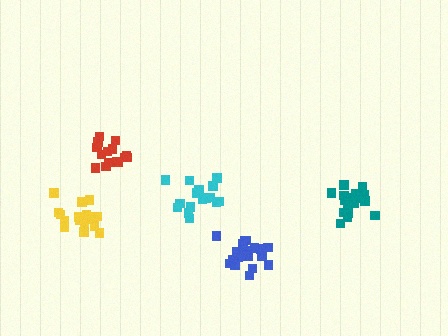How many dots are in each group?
Group 1: 16 dots, Group 2: 20 dots, Group 3: 17 dots, Group 4: 18 dots, Group 5: 15 dots (86 total).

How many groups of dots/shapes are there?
There are 5 groups.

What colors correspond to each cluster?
The clusters are colored: cyan, blue, teal, yellow, red.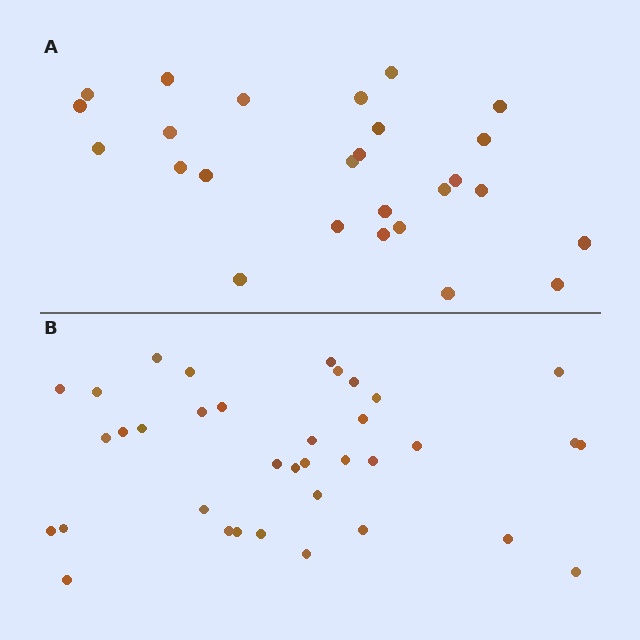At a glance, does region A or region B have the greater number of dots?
Region B (the bottom region) has more dots.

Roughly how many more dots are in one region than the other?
Region B has roughly 10 or so more dots than region A.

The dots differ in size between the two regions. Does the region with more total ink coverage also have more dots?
No. Region A has more total ink coverage because its dots are larger, but region B actually contains more individual dots. Total area can be misleading — the number of items is what matters here.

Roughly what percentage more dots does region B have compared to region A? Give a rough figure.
About 40% more.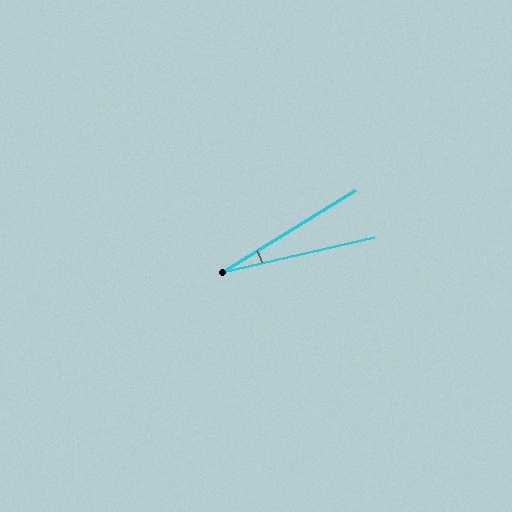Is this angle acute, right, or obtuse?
It is acute.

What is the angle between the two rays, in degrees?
Approximately 18 degrees.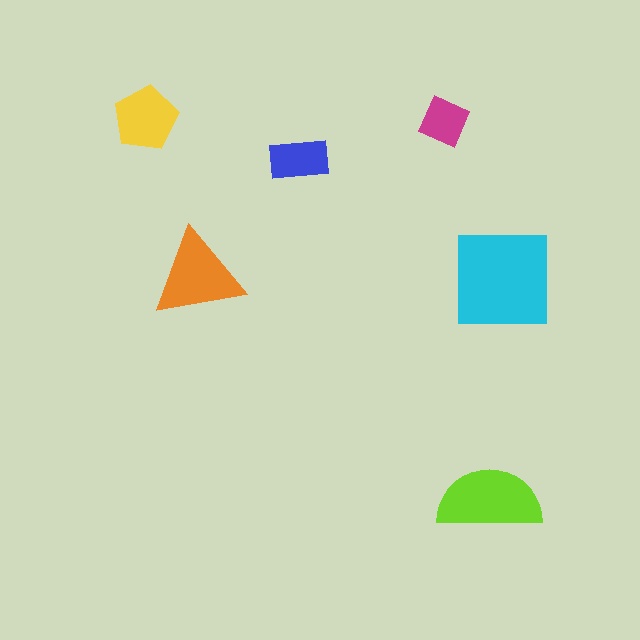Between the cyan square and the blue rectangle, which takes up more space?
The cyan square.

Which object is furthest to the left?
The yellow pentagon is leftmost.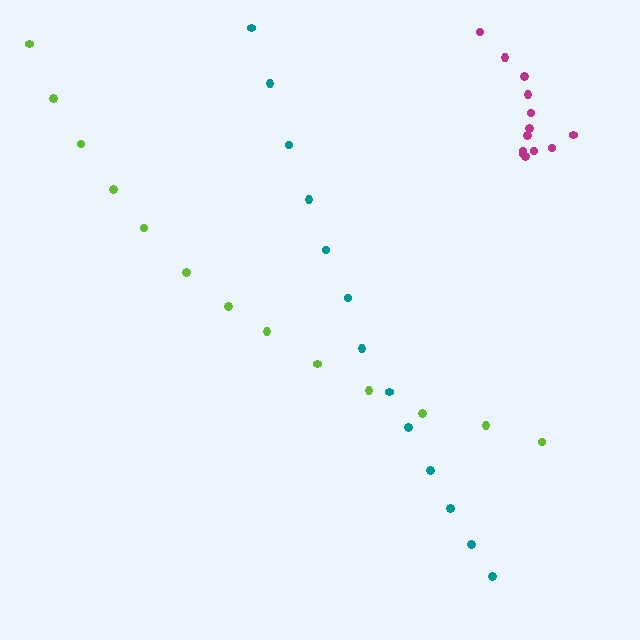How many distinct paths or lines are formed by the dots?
There are 3 distinct paths.